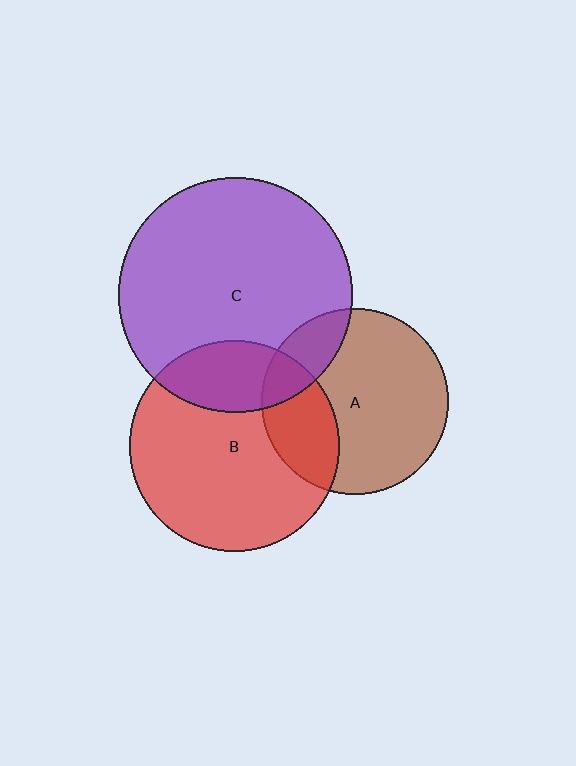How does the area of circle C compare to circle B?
Approximately 1.2 times.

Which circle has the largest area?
Circle C (purple).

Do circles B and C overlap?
Yes.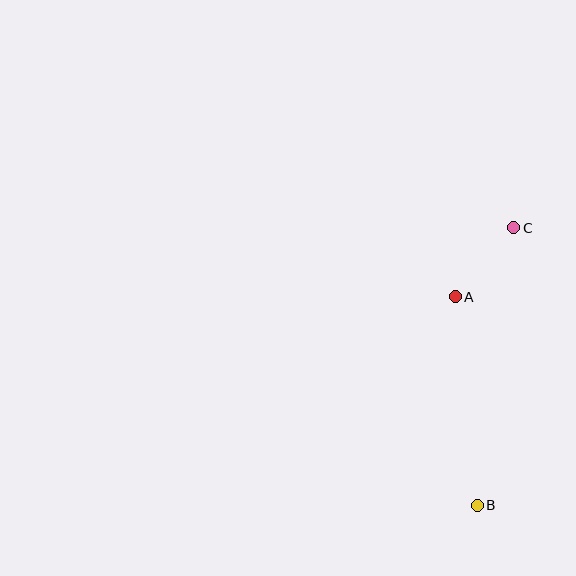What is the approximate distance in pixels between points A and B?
The distance between A and B is approximately 210 pixels.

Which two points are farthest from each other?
Points B and C are farthest from each other.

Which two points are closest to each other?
Points A and C are closest to each other.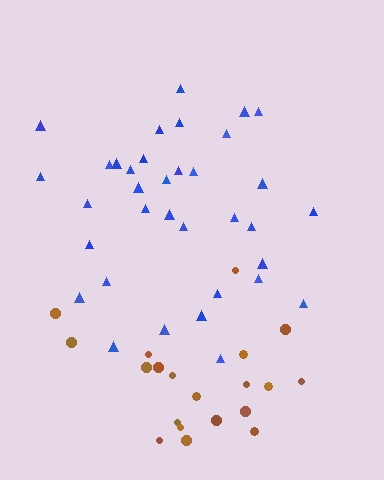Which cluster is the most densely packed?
Blue.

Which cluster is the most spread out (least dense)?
Brown.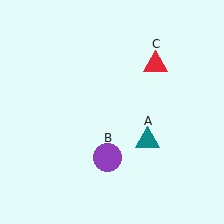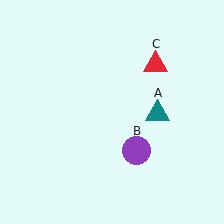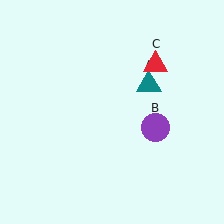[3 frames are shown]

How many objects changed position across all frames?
2 objects changed position: teal triangle (object A), purple circle (object B).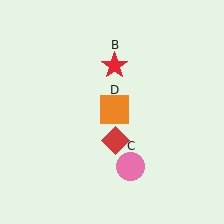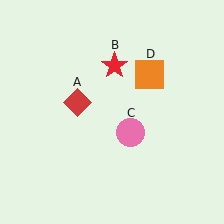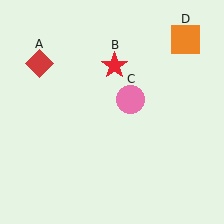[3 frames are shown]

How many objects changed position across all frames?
3 objects changed position: red diamond (object A), pink circle (object C), orange square (object D).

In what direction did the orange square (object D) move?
The orange square (object D) moved up and to the right.